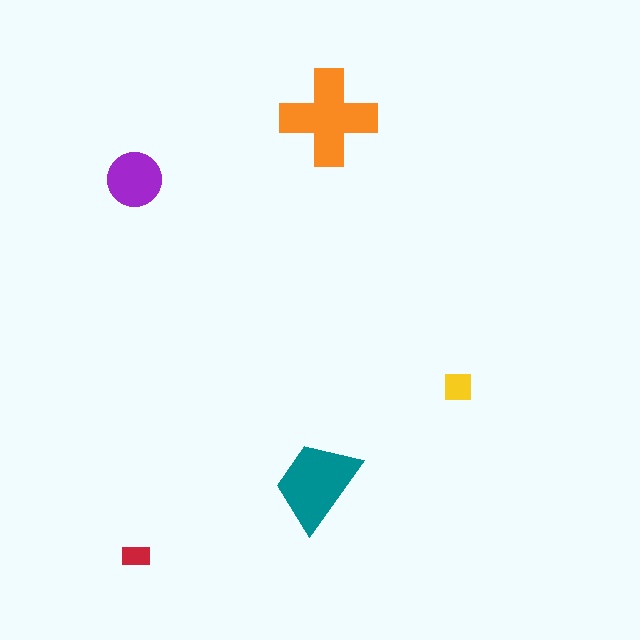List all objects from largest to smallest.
The orange cross, the teal trapezoid, the purple circle, the yellow square, the red rectangle.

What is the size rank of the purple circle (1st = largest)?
3rd.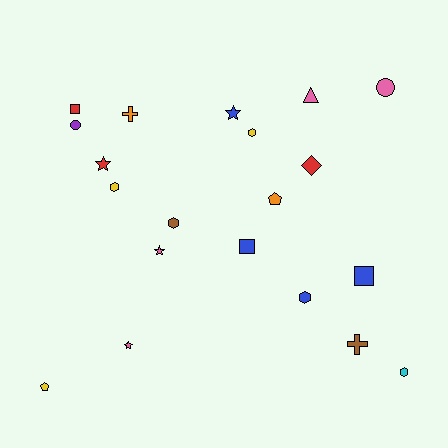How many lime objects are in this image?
There are no lime objects.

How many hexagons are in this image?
There are 5 hexagons.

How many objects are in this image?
There are 20 objects.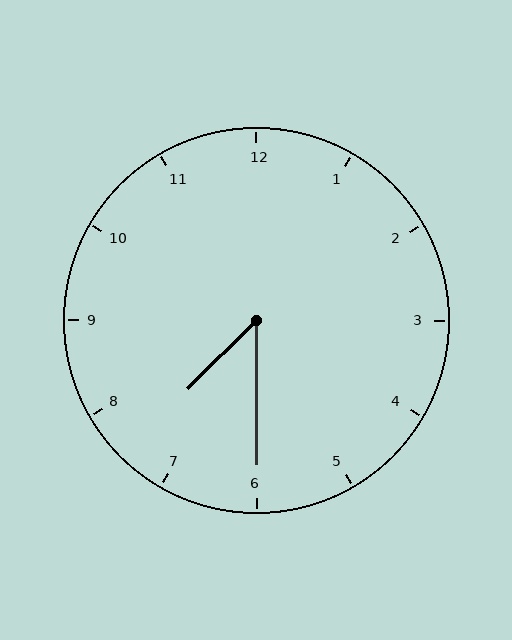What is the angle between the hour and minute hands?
Approximately 45 degrees.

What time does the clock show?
7:30.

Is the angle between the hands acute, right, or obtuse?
It is acute.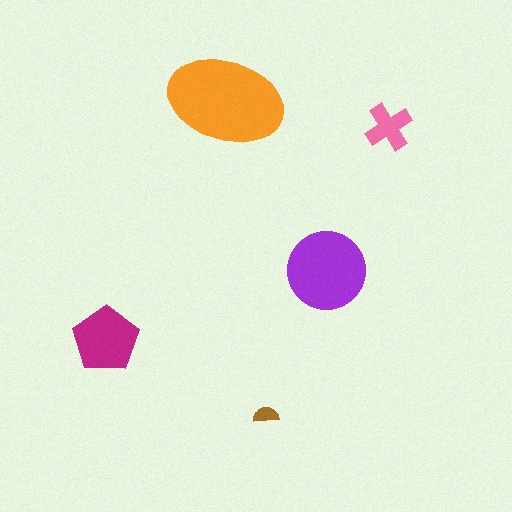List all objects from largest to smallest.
The orange ellipse, the purple circle, the magenta pentagon, the pink cross, the brown semicircle.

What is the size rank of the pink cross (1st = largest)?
4th.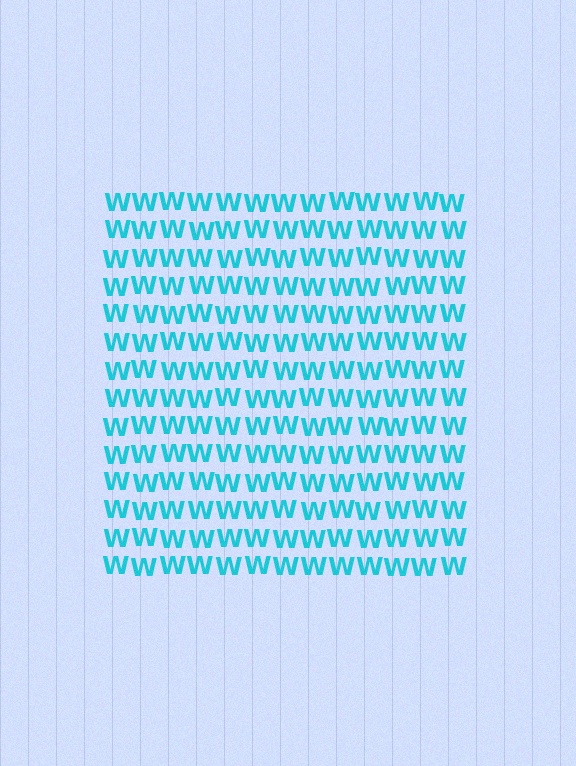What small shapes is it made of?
It is made of small letter W's.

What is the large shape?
The large shape is a square.